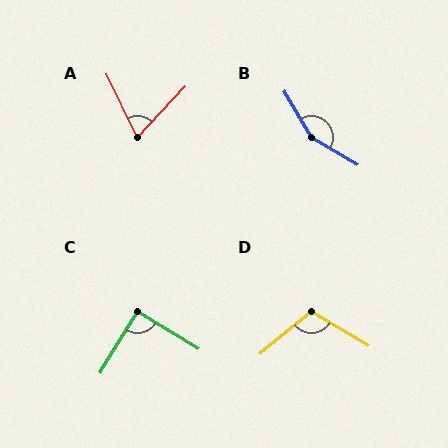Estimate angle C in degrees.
Approximately 90 degrees.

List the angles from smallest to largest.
A (69°), C (90°), D (110°), B (151°).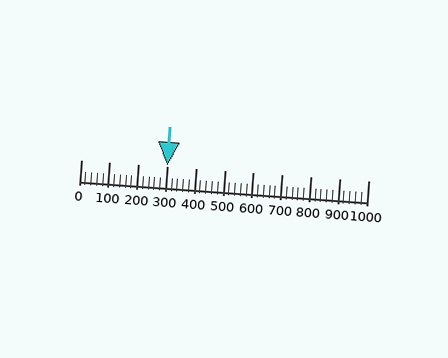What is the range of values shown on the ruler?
The ruler shows values from 0 to 1000.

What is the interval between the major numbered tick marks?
The major tick marks are spaced 100 units apart.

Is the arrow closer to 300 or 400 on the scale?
The arrow is closer to 300.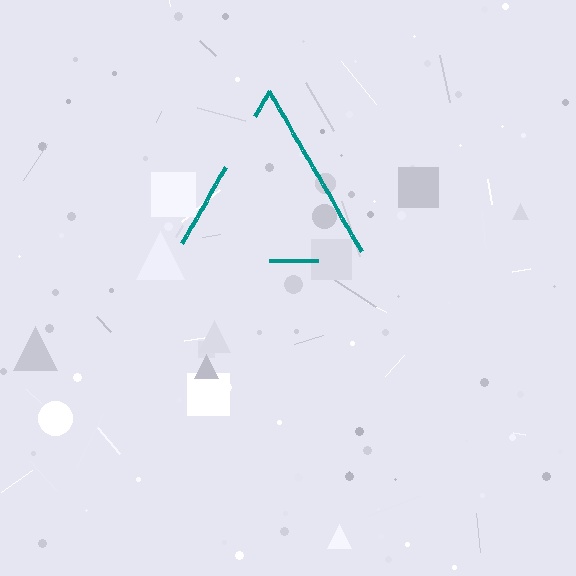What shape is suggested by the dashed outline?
The dashed outline suggests a triangle.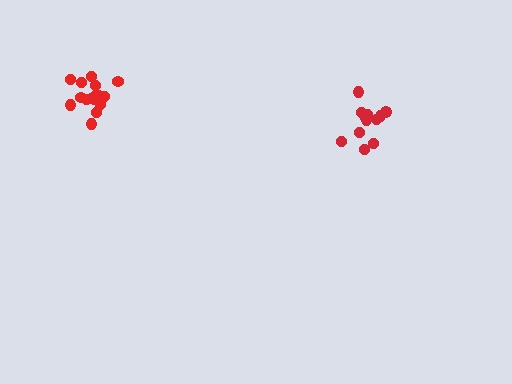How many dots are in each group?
Group 1: 12 dots, Group 2: 15 dots (27 total).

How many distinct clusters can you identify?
There are 2 distinct clusters.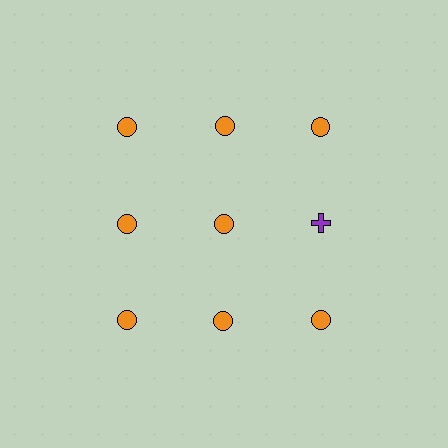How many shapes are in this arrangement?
There are 9 shapes arranged in a grid pattern.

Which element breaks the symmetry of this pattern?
The purple cross in the second row, center column breaks the symmetry. All other shapes are orange circles.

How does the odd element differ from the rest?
It differs in both color (purple instead of orange) and shape (cross instead of circle).